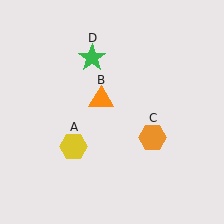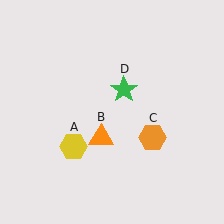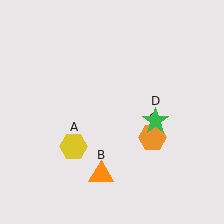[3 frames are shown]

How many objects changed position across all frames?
2 objects changed position: orange triangle (object B), green star (object D).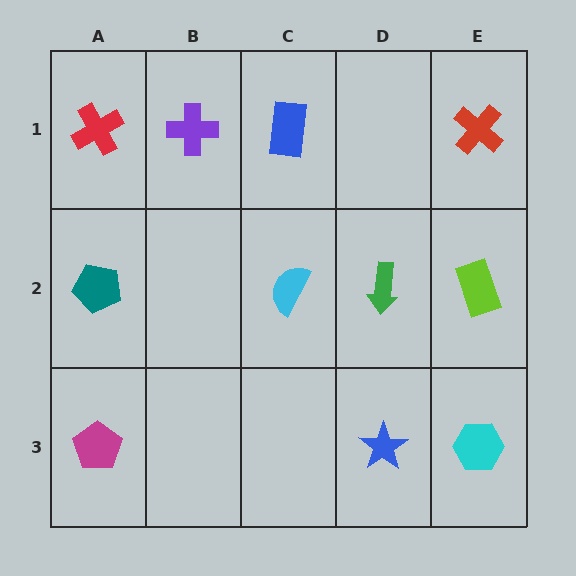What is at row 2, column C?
A cyan semicircle.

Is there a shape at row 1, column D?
No, that cell is empty.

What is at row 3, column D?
A blue star.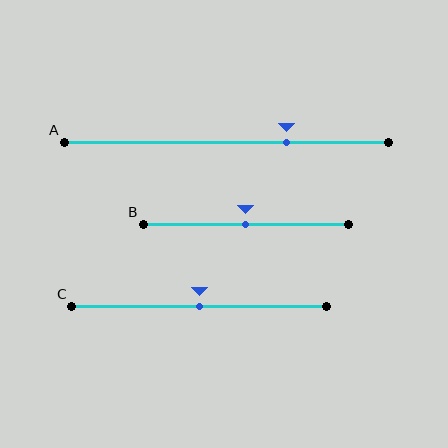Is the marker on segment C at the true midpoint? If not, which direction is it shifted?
Yes, the marker on segment C is at the true midpoint.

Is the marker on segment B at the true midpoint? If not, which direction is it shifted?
Yes, the marker on segment B is at the true midpoint.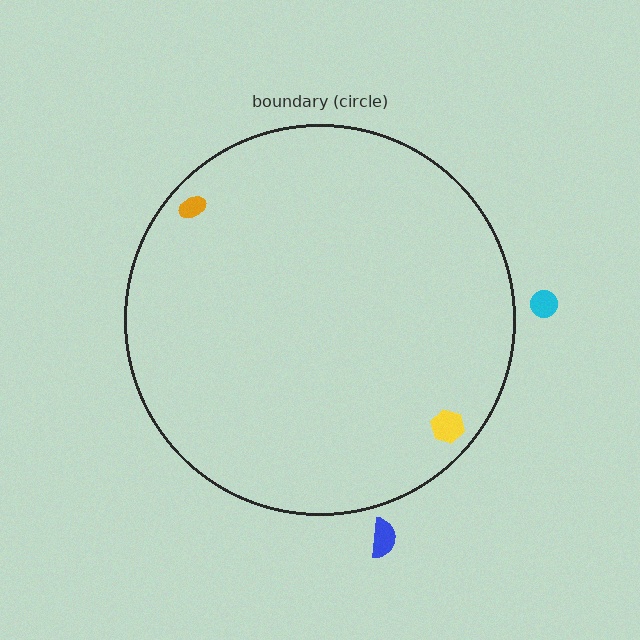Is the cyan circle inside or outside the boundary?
Outside.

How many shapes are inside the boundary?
2 inside, 2 outside.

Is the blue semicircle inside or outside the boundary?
Outside.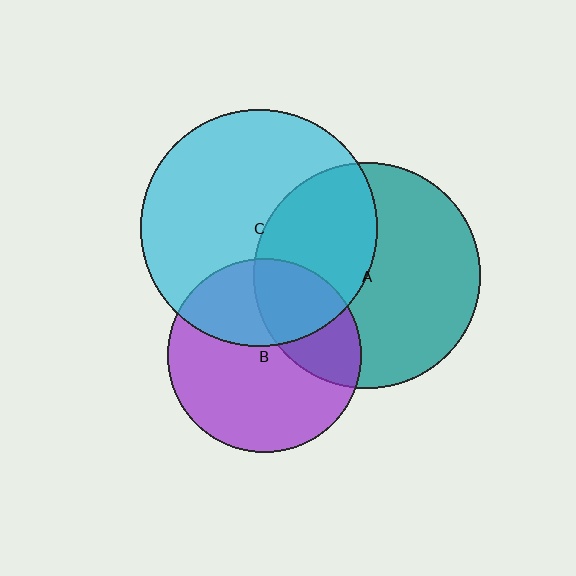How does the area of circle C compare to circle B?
Approximately 1.5 times.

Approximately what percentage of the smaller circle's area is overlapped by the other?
Approximately 30%.